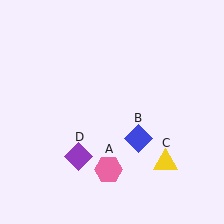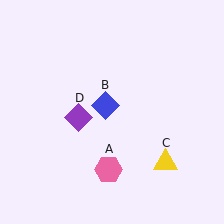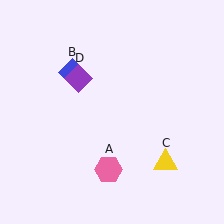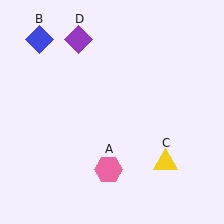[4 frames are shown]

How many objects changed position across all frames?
2 objects changed position: blue diamond (object B), purple diamond (object D).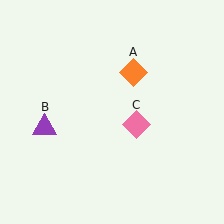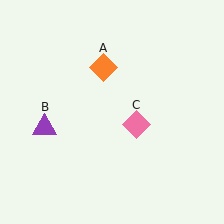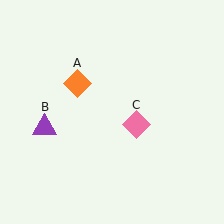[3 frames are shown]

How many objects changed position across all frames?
1 object changed position: orange diamond (object A).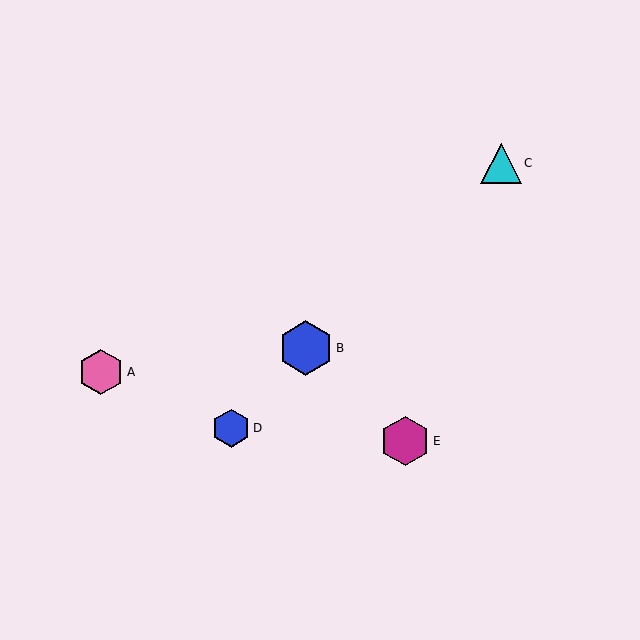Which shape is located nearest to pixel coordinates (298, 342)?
The blue hexagon (labeled B) at (306, 348) is nearest to that location.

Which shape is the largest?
The blue hexagon (labeled B) is the largest.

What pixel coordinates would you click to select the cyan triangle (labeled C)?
Click at (501, 163) to select the cyan triangle C.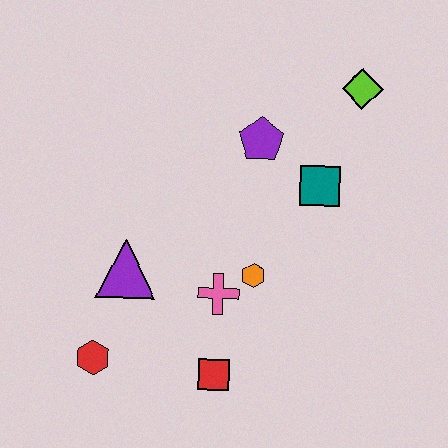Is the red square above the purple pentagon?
No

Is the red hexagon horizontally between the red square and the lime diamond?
No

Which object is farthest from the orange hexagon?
The lime diamond is farthest from the orange hexagon.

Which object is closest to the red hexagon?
The purple triangle is closest to the red hexagon.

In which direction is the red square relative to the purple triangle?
The red square is below the purple triangle.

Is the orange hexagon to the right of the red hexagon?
Yes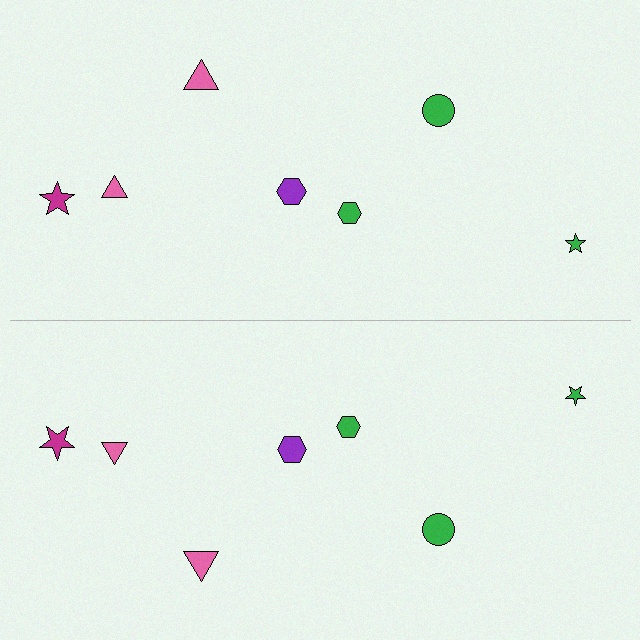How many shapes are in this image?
There are 14 shapes in this image.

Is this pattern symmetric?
Yes, this pattern has bilateral (reflection) symmetry.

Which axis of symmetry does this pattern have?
The pattern has a horizontal axis of symmetry running through the center of the image.